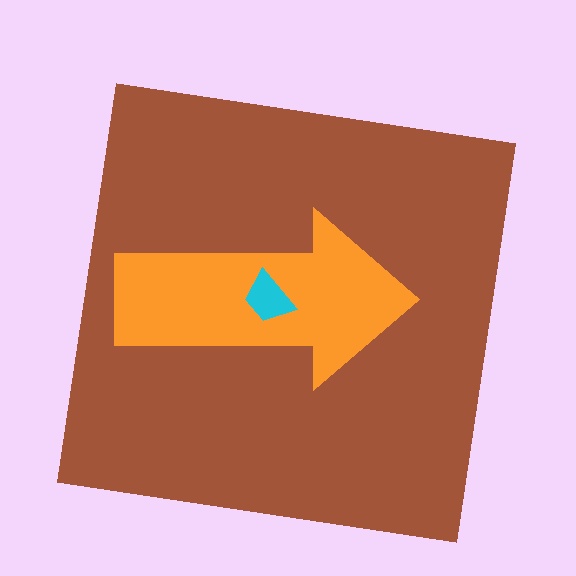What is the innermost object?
The cyan trapezoid.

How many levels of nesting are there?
3.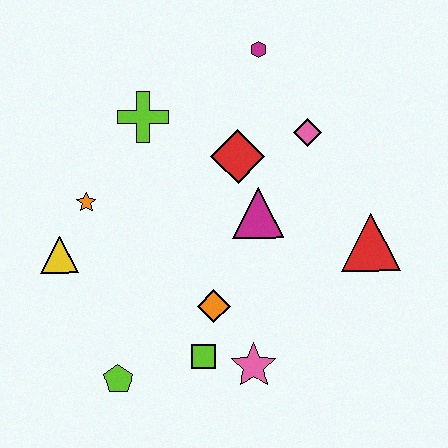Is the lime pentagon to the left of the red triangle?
Yes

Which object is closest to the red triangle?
The magenta triangle is closest to the red triangle.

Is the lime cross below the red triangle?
No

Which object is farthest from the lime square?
The magenta hexagon is farthest from the lime square.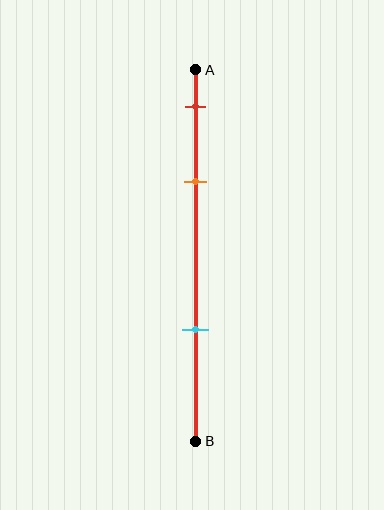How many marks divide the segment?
There are 3 marks dividing the segment.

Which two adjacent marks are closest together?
The red and orange marks are the closest adjacent pair.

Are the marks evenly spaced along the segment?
No, the marks are not evenly spaced.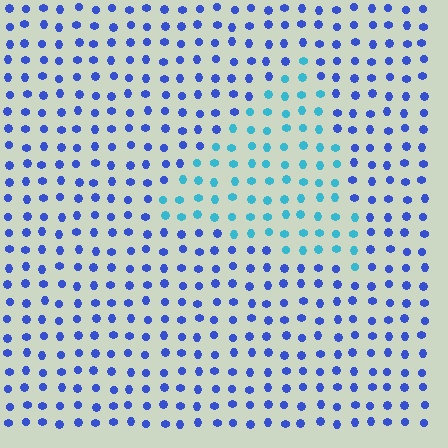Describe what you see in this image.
The image is filled with small blue elements in a uniform arrangement. A triangle-shaped region is visible where the elements are tinted to a slightly different hue, forming a subtle color boundary.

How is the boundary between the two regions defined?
The boundary is defined purely by a slight shift in hue (about 41 degrees). Spacing, size, and orientation are identical on both sides.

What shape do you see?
I see a triangle.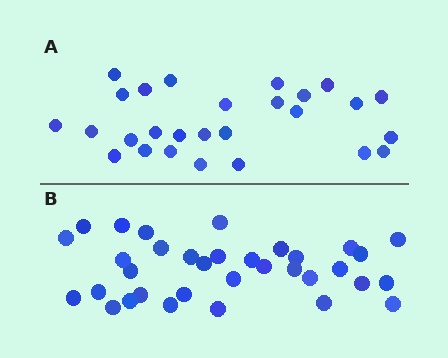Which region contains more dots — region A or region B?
Region B (the bottom region) has more dots.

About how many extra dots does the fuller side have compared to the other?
Region B has roughly 8 or so more dots than region A.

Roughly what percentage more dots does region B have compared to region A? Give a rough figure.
About 25% more.